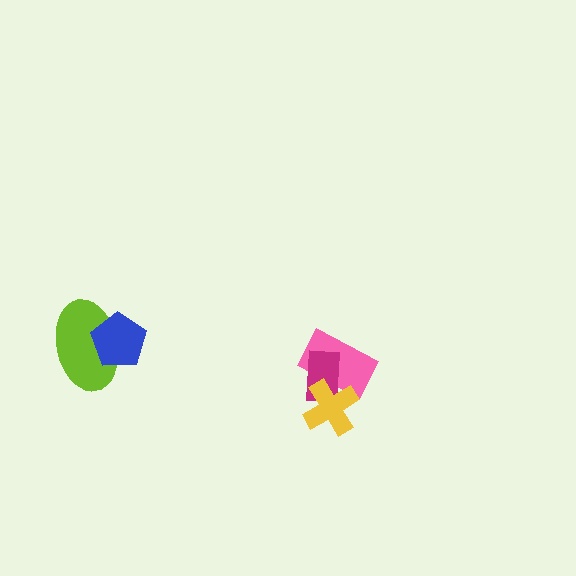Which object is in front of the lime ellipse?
The blue pentagon is in front of the lime ellipse.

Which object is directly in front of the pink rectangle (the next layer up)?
The magenta rectangle is directly in front of the pink rectangle.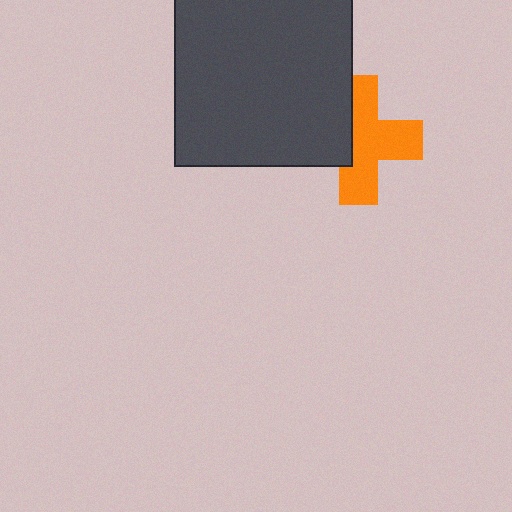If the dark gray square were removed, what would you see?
You would see the complete orange cross.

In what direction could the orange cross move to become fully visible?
The orange cross could move right. That would shift it out from behind the dark gray square entirely.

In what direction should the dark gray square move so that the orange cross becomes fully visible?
The dark gray square should move left. That is the shortest direction to clear the overlap and leave the orange cross fully visible.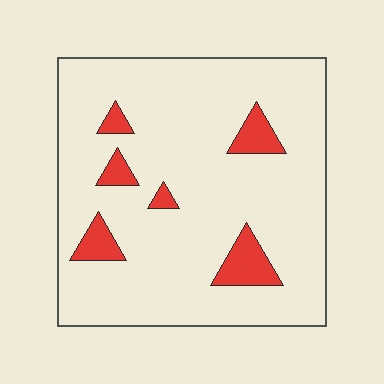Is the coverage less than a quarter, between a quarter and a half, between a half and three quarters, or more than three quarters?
Less than a quarter.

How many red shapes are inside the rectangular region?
6.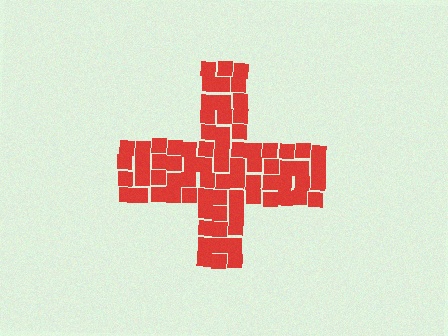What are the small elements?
The small elements are squares.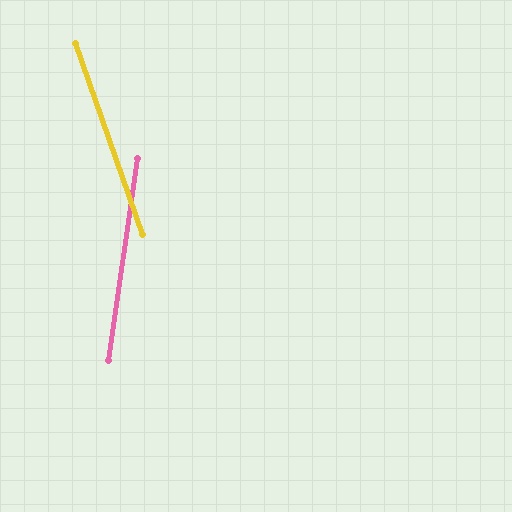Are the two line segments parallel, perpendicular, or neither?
Neither parallel nor perpendicular — they differ by about 28°.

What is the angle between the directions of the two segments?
Approximately 28 degrees.